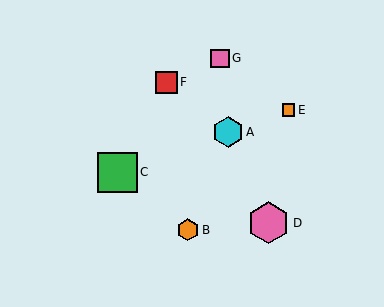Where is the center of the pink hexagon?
The center of the pink hexagon is at (269, 223).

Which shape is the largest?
The pink hexagon (labeled D) is the largest.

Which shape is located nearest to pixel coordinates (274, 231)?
The pink hexagon (labeled D) at (269, 223) is nearest to that location.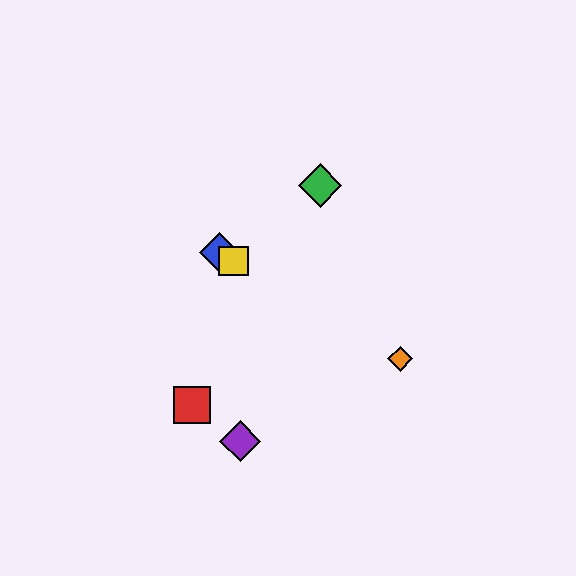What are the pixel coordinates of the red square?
The red square is at (192, 405).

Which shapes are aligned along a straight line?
The blue diamond, the yellow square, the orange diamond are aligned along a straight line.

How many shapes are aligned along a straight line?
3 shapes (the blue diamond, the yellow square, the orange diamond) are aligned along a straight line.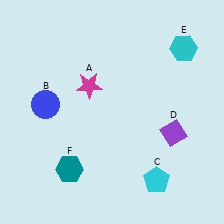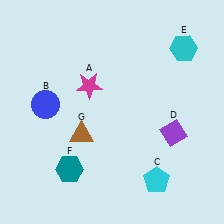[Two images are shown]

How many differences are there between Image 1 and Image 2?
There is 1 difference between the two images.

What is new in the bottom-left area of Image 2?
A brown triangle (G) was added in the bottom-left area of Image 2.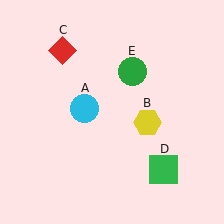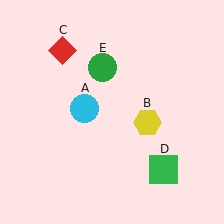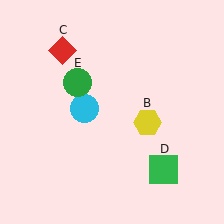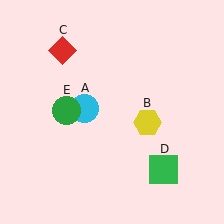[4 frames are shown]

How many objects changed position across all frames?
1 object changed position: green circle (object E).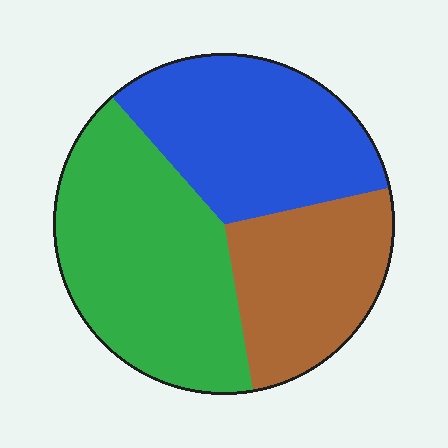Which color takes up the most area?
Green, at roughly 40%.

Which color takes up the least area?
Brown, at roughly 25%.